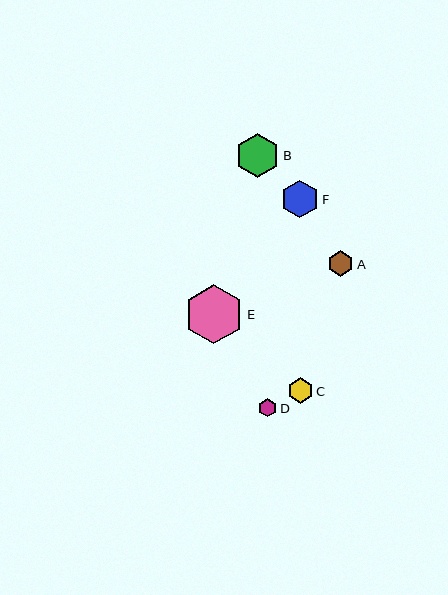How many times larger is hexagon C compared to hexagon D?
Hexagon C is approximately 1.4 times the size of hexagon D.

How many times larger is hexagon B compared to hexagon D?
Hexagon B is approximately 2.4 times the size of hexagon D.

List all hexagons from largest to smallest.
From largest to smallest: E, B, F, A, C, D.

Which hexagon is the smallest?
Hexagon D is the smallest with a size of approximately 18 pixels.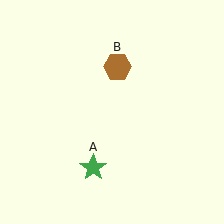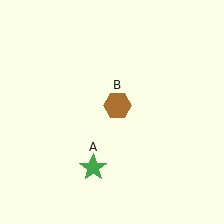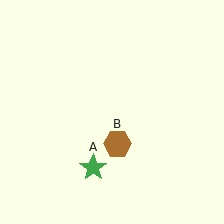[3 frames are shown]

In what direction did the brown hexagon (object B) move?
The brown hexagon (object B) moved down.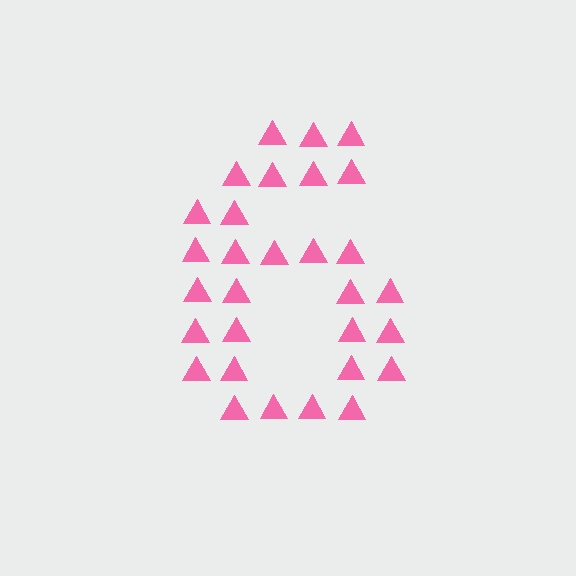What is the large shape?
The large shape is the digit 6.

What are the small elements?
The small elements are triangles.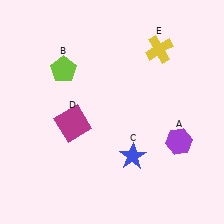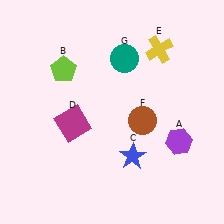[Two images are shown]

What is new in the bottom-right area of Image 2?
A brown circle (F) was added in the bottom-right area of Image 2.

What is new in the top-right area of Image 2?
A teal circle (G) was added in the top-right area of Image 2.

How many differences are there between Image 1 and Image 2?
There are 2 differences between the two images.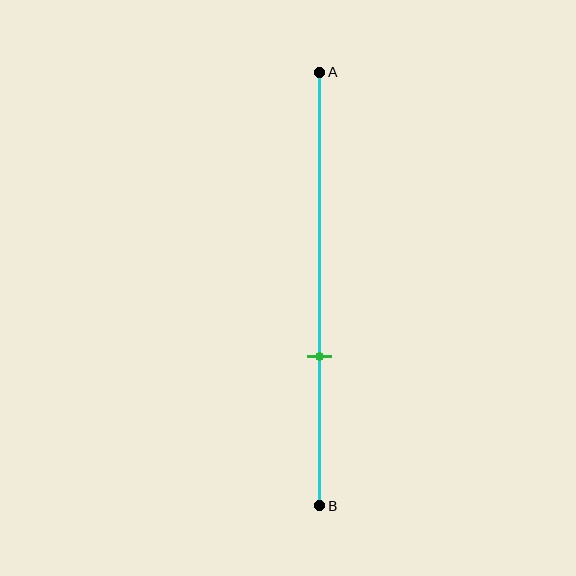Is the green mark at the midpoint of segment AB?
No, the mark is at about 65% from A, not at the 50% midpoint.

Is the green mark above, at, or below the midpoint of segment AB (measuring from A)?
The green mark is below the midpoint of segment AB.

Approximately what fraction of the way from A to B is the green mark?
The green mark is approximately 65% of the way from A to B.